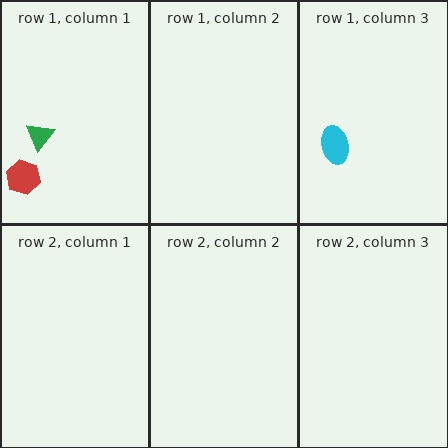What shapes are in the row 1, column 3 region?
The cyan ellipse.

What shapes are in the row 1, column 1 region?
The green triangle, the red hexagon.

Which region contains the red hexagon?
The row 1, column 1 region.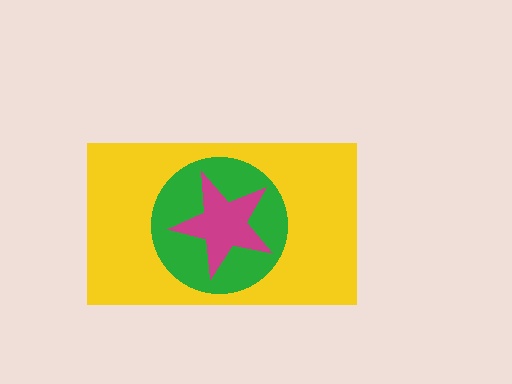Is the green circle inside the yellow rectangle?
Yes.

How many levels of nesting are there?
3.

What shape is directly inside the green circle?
The magenta star.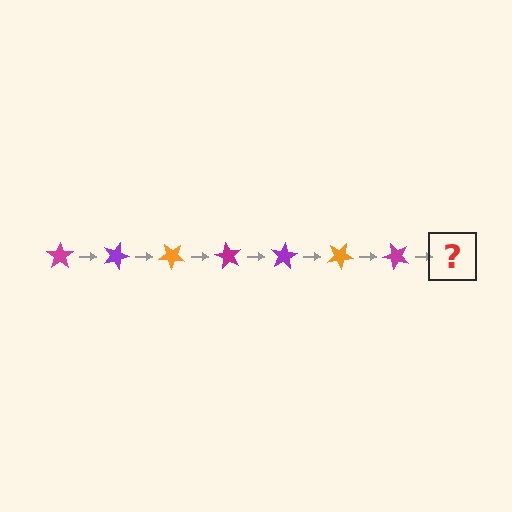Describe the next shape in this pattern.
It should be a purple star, rotated 140 degrees from the start.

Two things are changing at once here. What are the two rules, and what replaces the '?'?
The two rules are that it rotates 20 degrees each step and the color cycles through magenta, purple, and orange. The '?' should be a purple star, rotated 140 degrees from the start.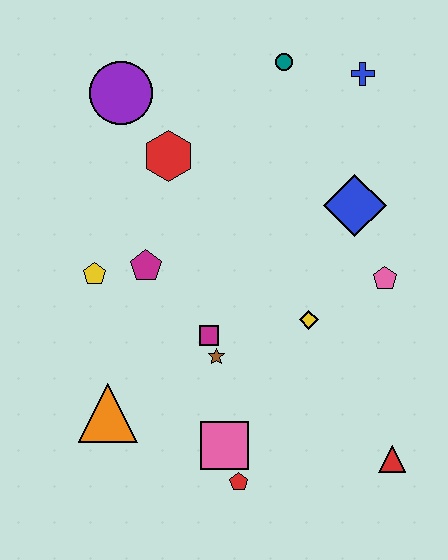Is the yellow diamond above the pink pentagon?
No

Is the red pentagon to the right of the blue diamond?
No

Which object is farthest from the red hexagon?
The red triangle is farthest from the red hexagon.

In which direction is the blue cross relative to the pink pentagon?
The blue cross is above the pink pentagon.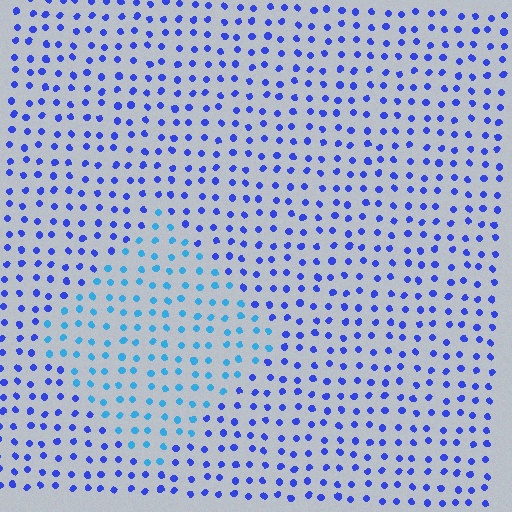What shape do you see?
I see a diamond.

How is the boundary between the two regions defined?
The boundary is defined purely by a slight shift in hue (about 35 degrees). Spacing, size, and orientation are identical on both sides.